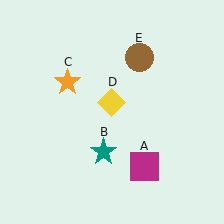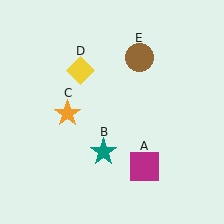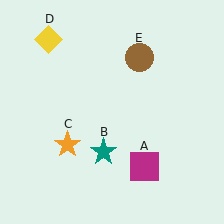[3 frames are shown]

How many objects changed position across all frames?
2 objects changed position: orange star (object C), yellow diamond (object D).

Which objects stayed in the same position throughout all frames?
Magenta square (object A) and teal star (object B) and brown circle (object E) remained stationary.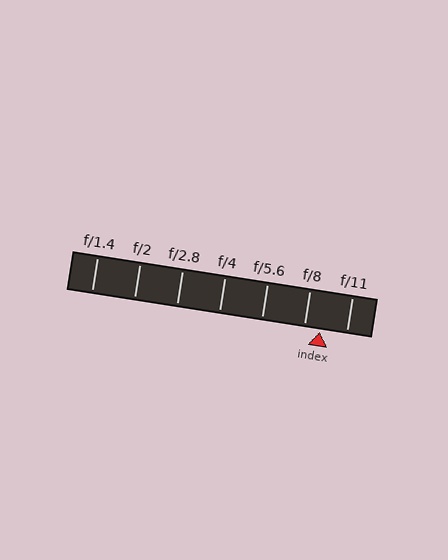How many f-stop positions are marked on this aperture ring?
There are 7 f-stop positions marked.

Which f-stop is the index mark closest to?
The index mark is closest to f/8.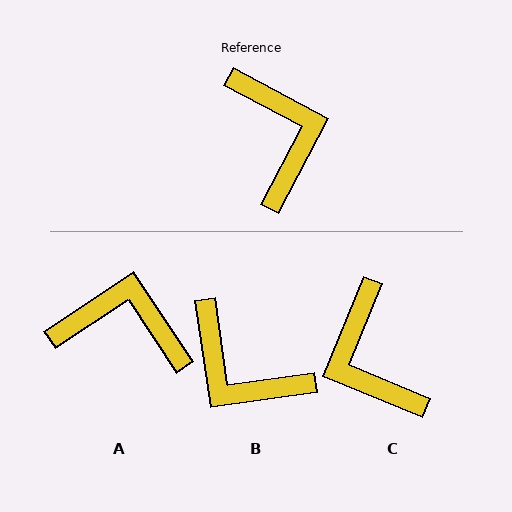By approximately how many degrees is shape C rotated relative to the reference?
Approximately 175 degrees clockwise.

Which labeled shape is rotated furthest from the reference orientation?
C, about 175 degrees away.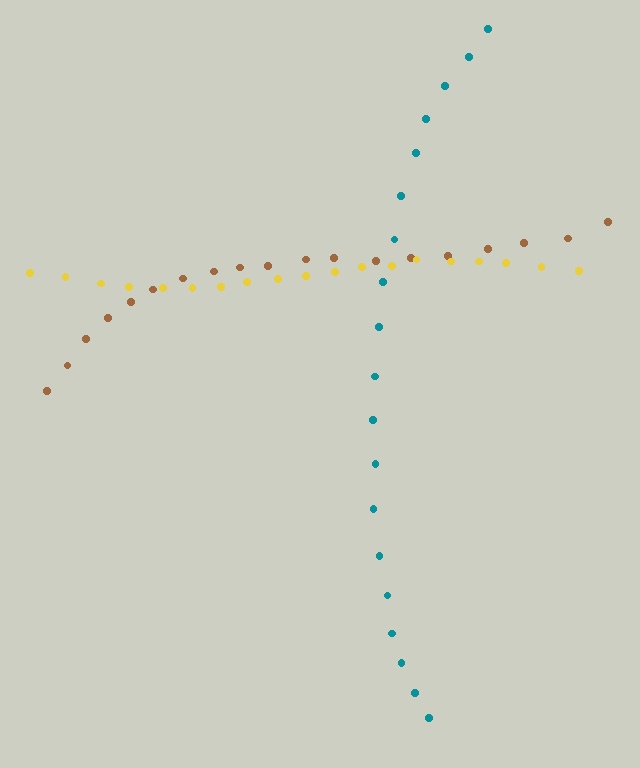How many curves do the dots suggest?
There are 3 distinct paths.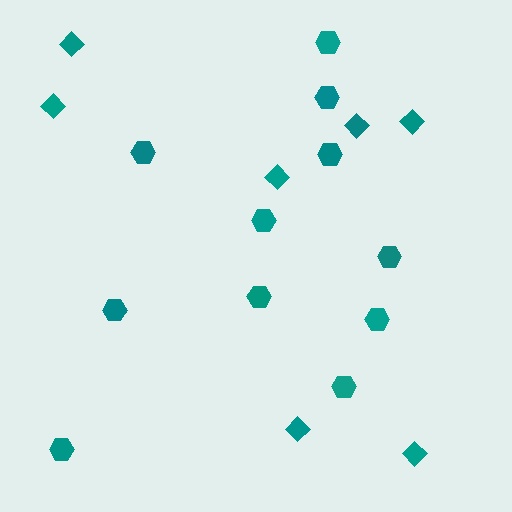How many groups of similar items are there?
There are 2 groups: one group of hexagons (11) and one group of diamonds (7).